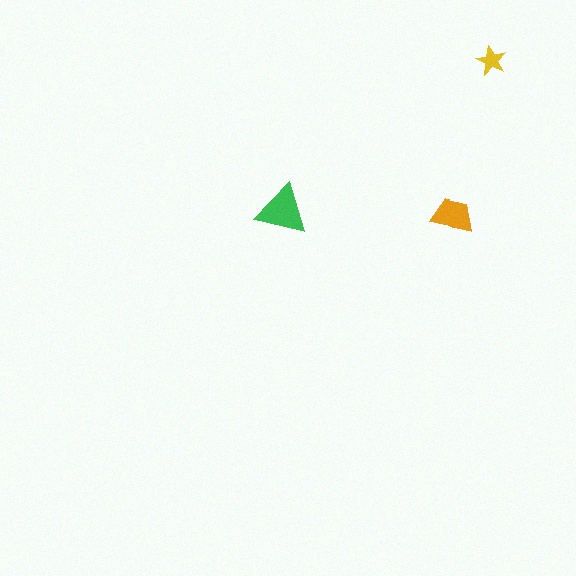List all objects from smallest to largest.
The yellow star, the orange trapezoid, the green triangle.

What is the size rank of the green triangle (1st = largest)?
1st.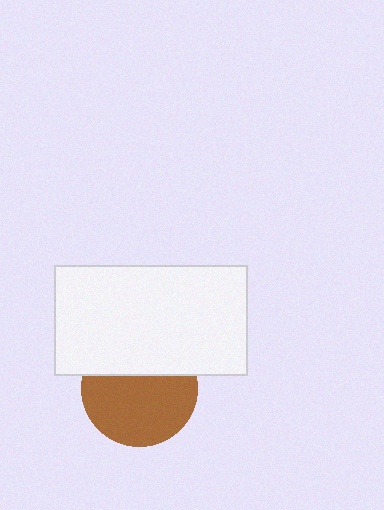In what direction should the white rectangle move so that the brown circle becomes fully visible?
The white rectangle should move up. That is the shortest direction to clear the overlap and leave the brown circle fully visible.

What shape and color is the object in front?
The object in front is a white rectangle.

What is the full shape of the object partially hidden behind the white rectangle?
The partially hidden object is a brown circle.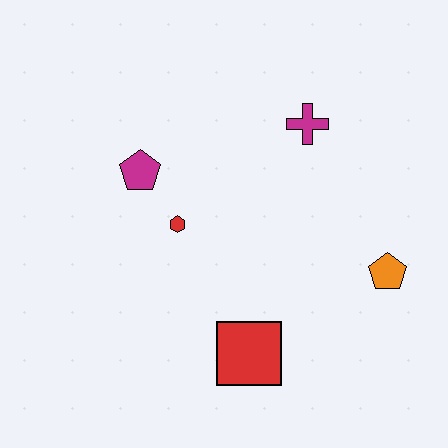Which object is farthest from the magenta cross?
The red square is farthest from the magenta cross.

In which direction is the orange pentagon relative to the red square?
The orange pentagon is to the right of the red square.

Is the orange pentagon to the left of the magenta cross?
No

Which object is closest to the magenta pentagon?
The red hexagon is closest to the magenta pentagon.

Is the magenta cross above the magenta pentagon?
Yes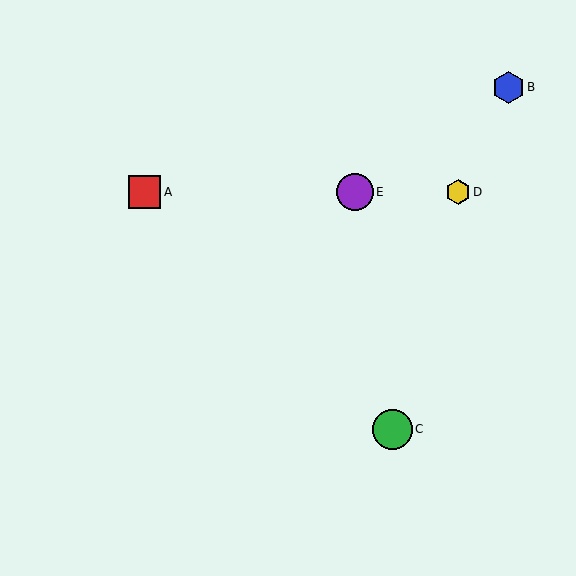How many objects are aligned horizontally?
3 objects (A, D, E) are aligned horizontally.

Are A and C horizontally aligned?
No, A is at y≈192 and C is at y≈429.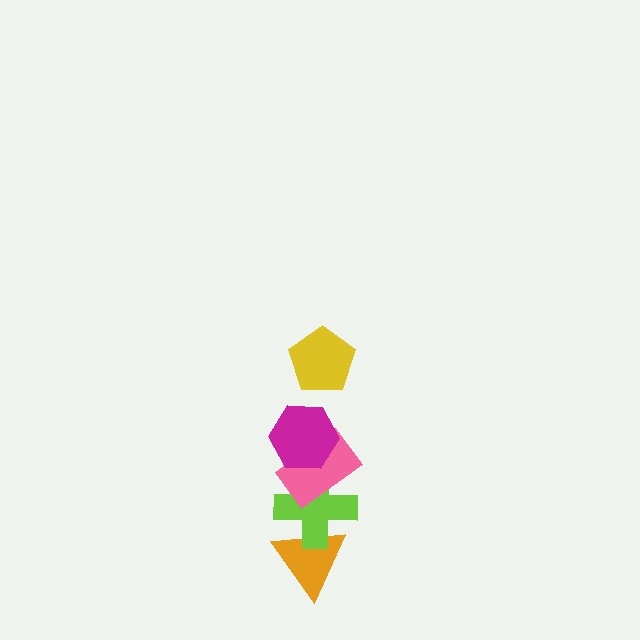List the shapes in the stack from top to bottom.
From top to bottom: the yellow pentagon, the magenta hexagon, the pink rectangle, the lime cross, the orange triangle.